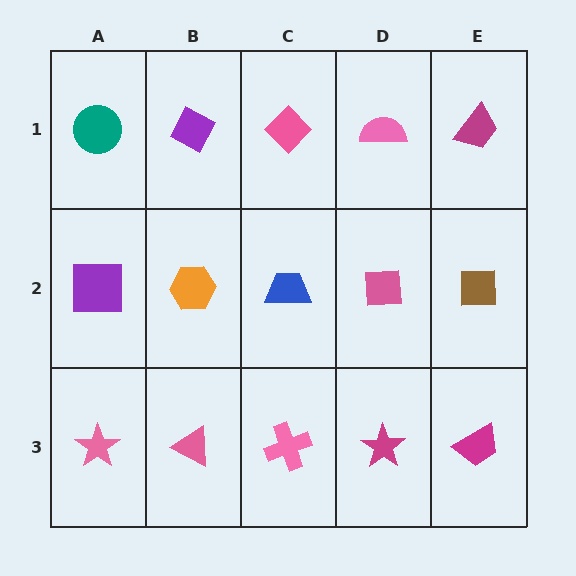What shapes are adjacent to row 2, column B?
A purple diamond (row 1, column B), a pink triangle (row 3, column B), a purple square (row 2, column A), a blue trapezoid (row 2, column C).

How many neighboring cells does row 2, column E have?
3.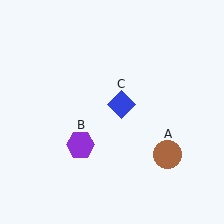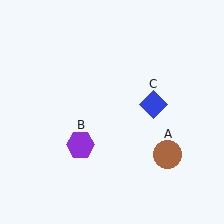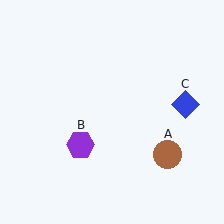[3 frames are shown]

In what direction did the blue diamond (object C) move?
The blue diamond (object C) moved right.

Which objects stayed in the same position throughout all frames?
Brown circle (object A) and purple hexagon (object B) remained stationary.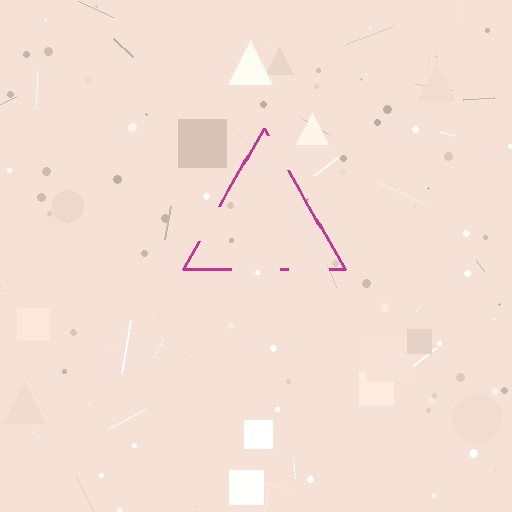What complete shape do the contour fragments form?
The contour fragments form a triangle.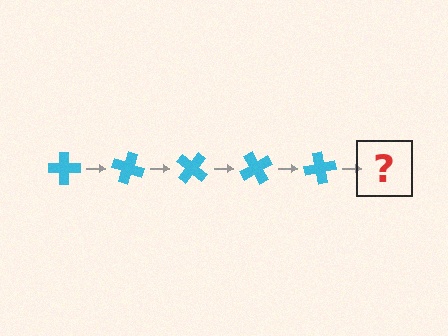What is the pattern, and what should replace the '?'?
The pattern is that the cross rotates 20 degrees each step. The '?' should be a cyan cross rotated 100 degrees.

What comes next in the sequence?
The next element should be a cyan cross rotated 100 degrees.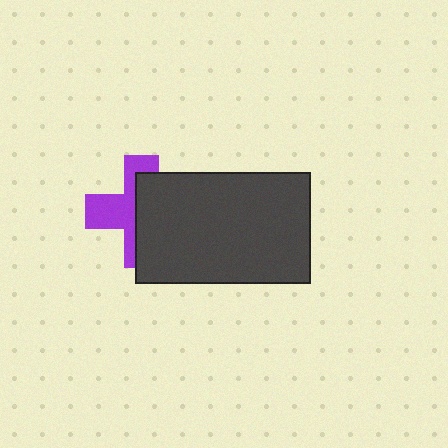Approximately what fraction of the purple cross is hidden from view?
Roughly 54% of the purple cross is hidden behind the dark gray rectangle.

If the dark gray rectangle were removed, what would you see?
You would see the complete purple cross.